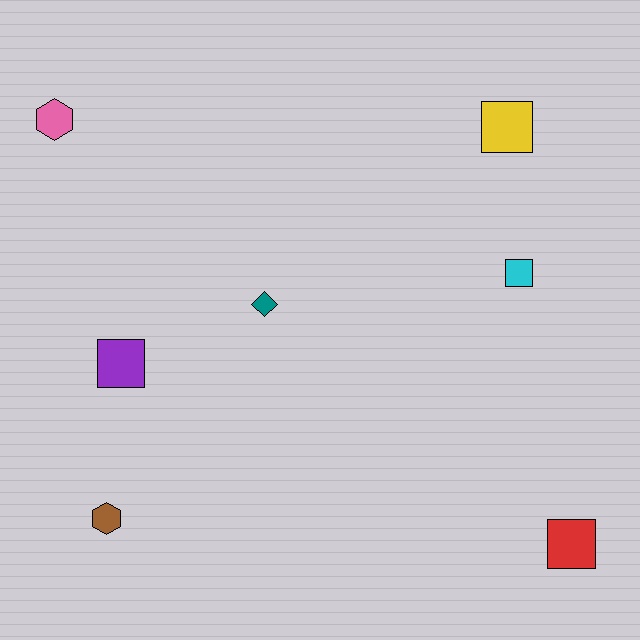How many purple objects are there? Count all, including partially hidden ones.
There is 1 purple object.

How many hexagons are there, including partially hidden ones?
There are 2 hexagons.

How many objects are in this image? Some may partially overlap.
There are 7 objects.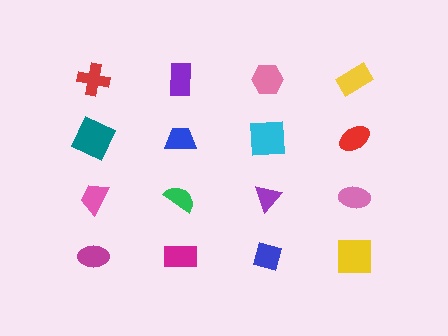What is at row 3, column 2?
A green semicircle.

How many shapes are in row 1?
4 shapes.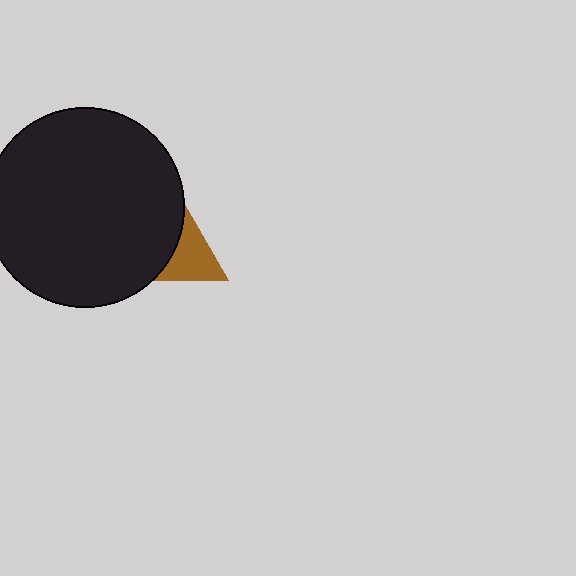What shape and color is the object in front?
The object in front is a black circle.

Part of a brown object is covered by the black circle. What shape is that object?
It is a triangle.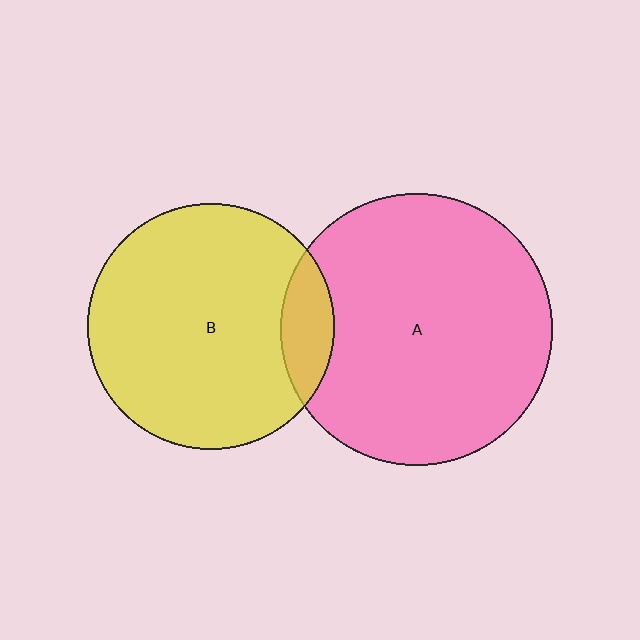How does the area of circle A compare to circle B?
Approximately 1.2 times.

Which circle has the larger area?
Circle A (pink).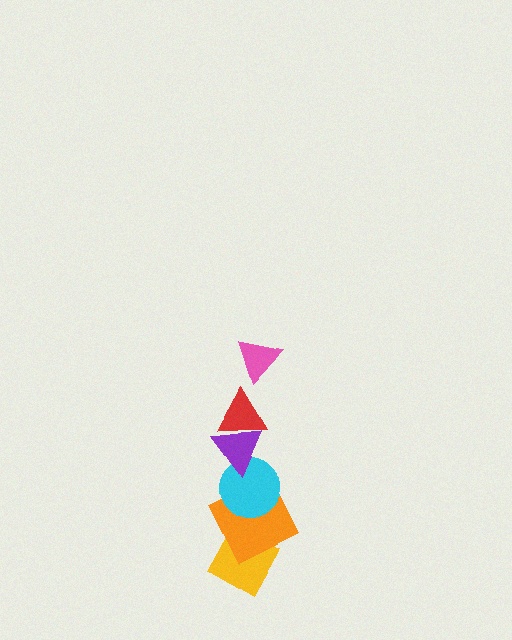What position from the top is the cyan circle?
The cyan circle is 4th from the top.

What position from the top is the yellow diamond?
The yellow diamond is 6th from the top.